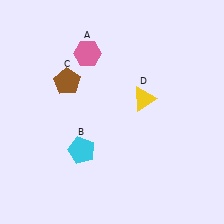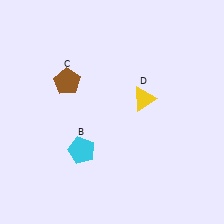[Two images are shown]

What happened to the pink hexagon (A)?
The pink hexagon (A) was removed in Image 2. It was in the top-left area of Image 1.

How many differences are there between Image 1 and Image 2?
There is 1 difference between the two images.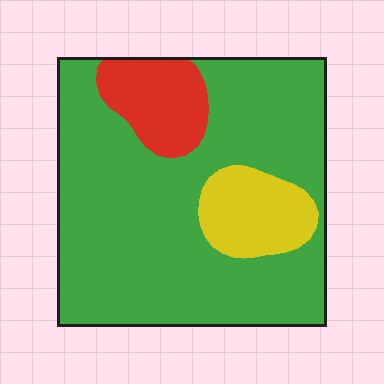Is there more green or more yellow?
Green.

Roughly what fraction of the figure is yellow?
Yellow takes up about one eighth (1/8) of the figure.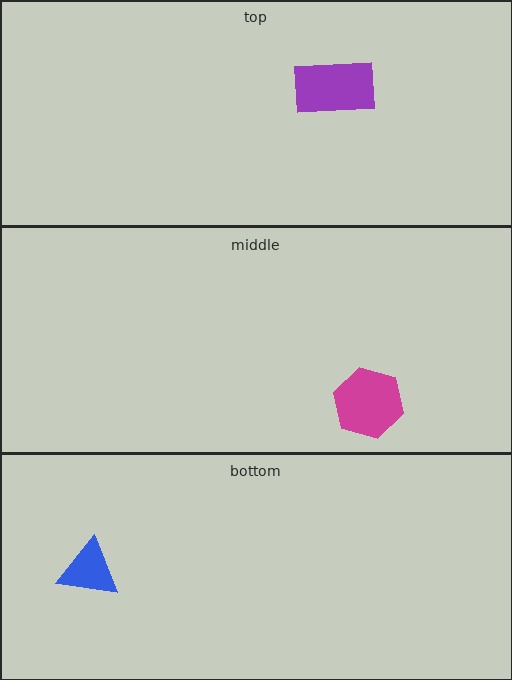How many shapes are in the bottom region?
1.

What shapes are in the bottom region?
The blue triangle.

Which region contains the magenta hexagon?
The middle region.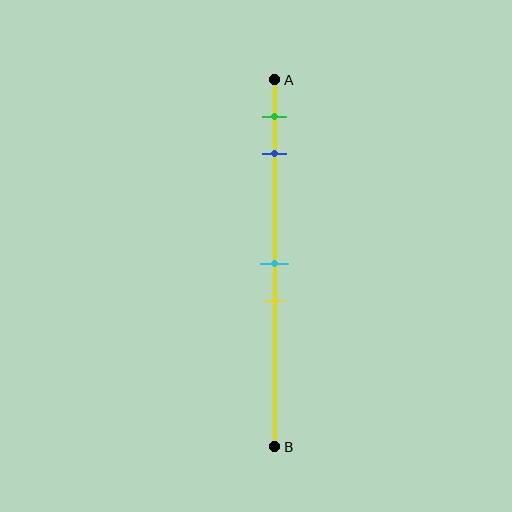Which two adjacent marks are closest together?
The cyan and yellow marks are the closest adjacent pair.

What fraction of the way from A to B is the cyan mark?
The cyan mark is approximately 50% (0.5) of the way from A to B.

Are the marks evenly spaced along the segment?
No, the marks are not evenly spaced.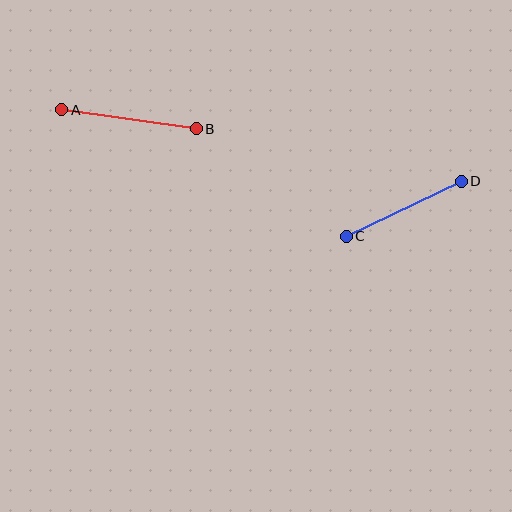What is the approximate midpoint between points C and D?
The midpoint is at approximately (404, 209) pixels.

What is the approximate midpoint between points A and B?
The midpoint is at approximately (129, 119) pixels.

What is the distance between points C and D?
The distance is approximately 127 pixels.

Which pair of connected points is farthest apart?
Points A and B are farthest apart.